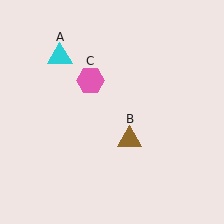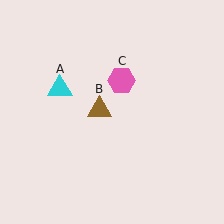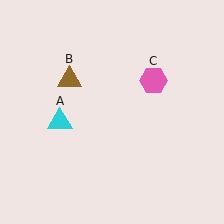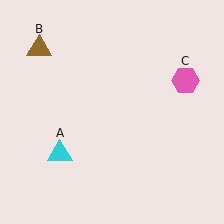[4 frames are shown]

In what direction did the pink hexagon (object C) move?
The pink hexagon (object C) moved right.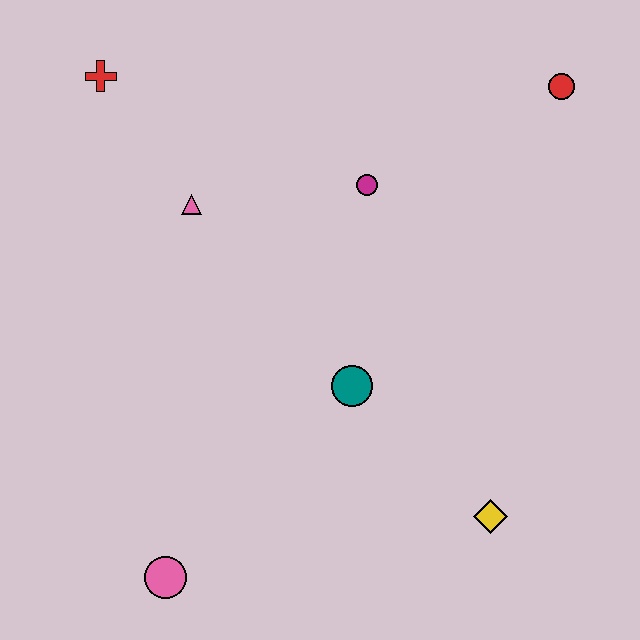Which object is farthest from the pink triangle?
The yellow diamond is farthest from the pink triangle.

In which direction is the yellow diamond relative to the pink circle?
The yellow diamond is to the right of the pink circle.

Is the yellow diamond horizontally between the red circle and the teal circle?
Yes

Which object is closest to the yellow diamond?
The teal circle is closest to the yellow diamond.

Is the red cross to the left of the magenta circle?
Yes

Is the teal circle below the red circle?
Yes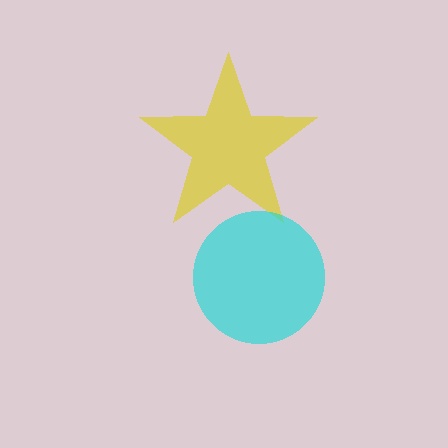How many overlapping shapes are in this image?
There are 2 overlapping shapes in the image.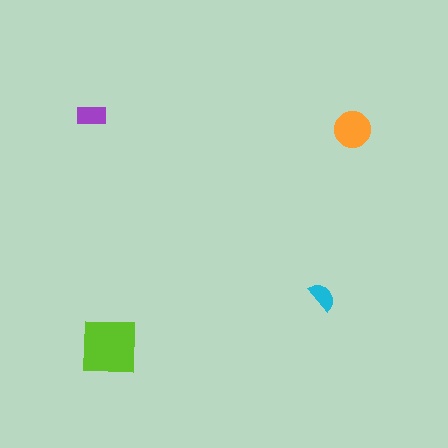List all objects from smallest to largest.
The cyan semicircle, the purple rectangle, the orange circle, the lime square.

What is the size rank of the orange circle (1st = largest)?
2nd.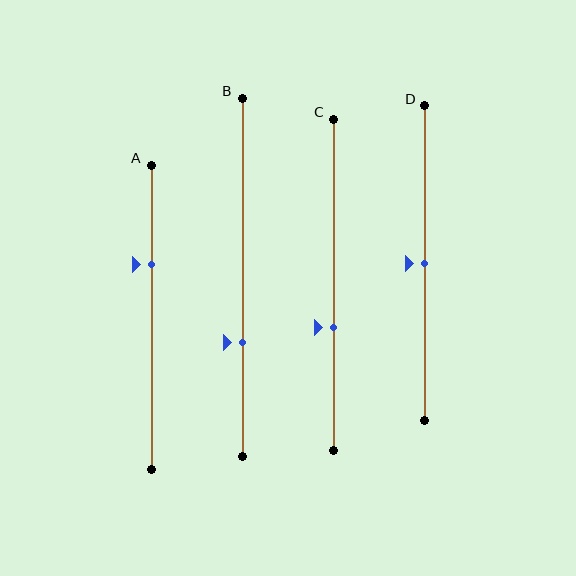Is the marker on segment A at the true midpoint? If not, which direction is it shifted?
No, the marker on segment A is shifted upward by about 18% of the segment length.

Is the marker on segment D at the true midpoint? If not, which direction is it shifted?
Yes, the marker on segment D is at the true midpoint.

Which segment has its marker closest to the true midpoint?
Segment D has its marker closest to the true midpoint.